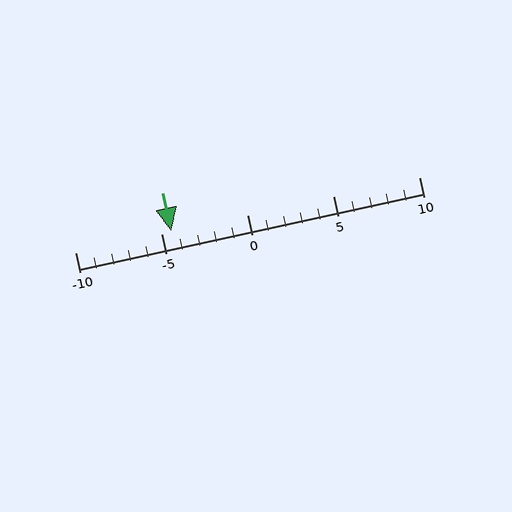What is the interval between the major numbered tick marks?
The major tick marks are spaced 5 units apart.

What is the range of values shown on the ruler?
The ruler shows values from -10 to 10.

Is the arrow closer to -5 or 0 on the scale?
The arrow is closer to -5.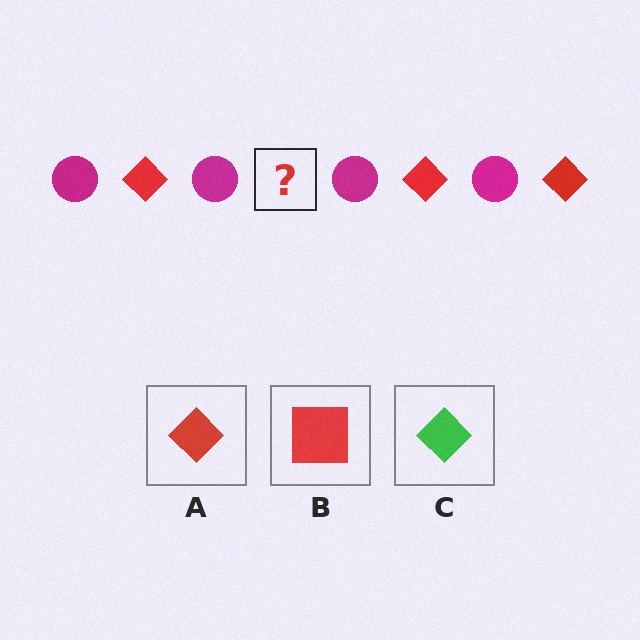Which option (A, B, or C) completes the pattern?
A.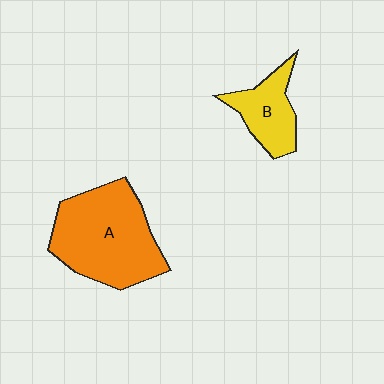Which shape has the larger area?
Shape A (orange).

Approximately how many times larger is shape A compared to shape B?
Approximately 2.2 times.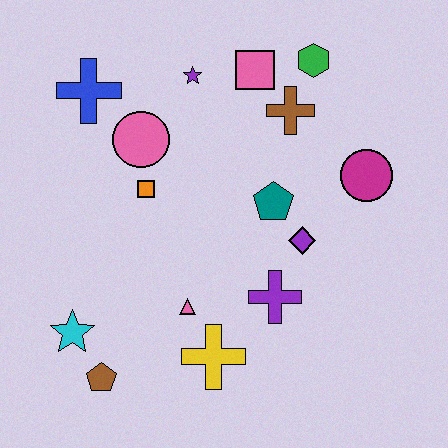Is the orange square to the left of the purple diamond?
Yes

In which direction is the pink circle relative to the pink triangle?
The pink circle is above the pink triangle.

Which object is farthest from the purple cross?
The blue cross is farthest from the purple cross.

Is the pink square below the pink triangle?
No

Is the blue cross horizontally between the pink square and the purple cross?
No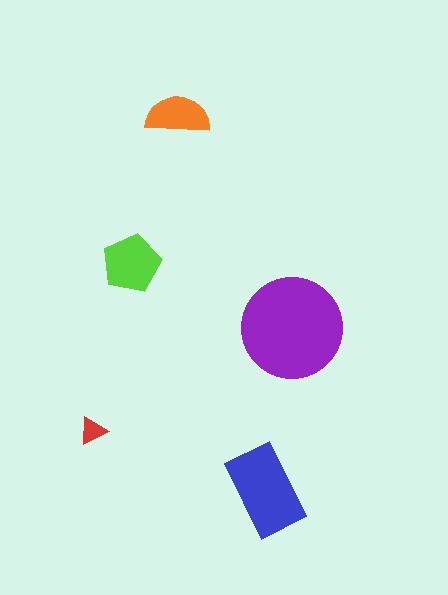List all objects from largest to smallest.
The purple circle, the blue rectangle, the lime pentagon, the orange semicircle, the red triangle.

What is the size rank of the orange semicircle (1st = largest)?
4th.